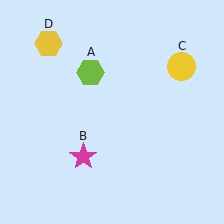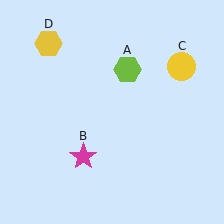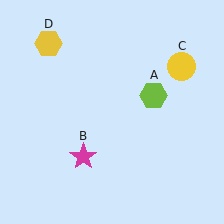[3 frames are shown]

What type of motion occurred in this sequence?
The lime hexagon (object A) rotated clockwise around the center of the scene.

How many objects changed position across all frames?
1 object changed position: lime hexagon (object A).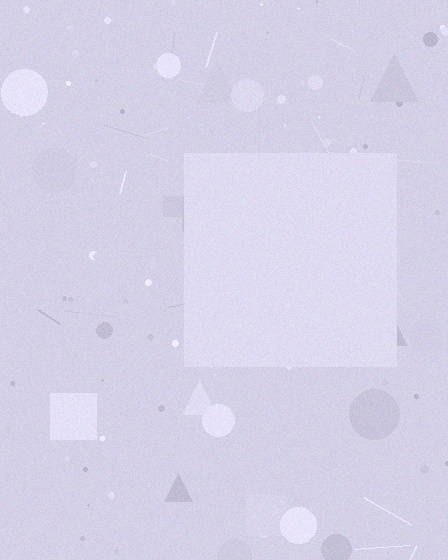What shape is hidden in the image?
A square is hidden in the image.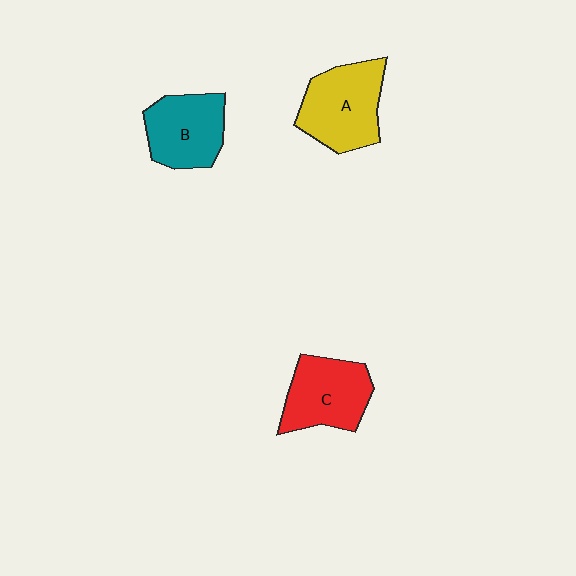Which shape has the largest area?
Shape A (yellow).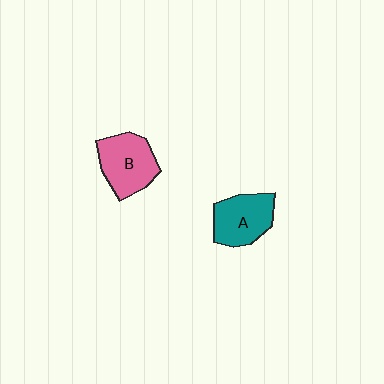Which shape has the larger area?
Shape B (pink).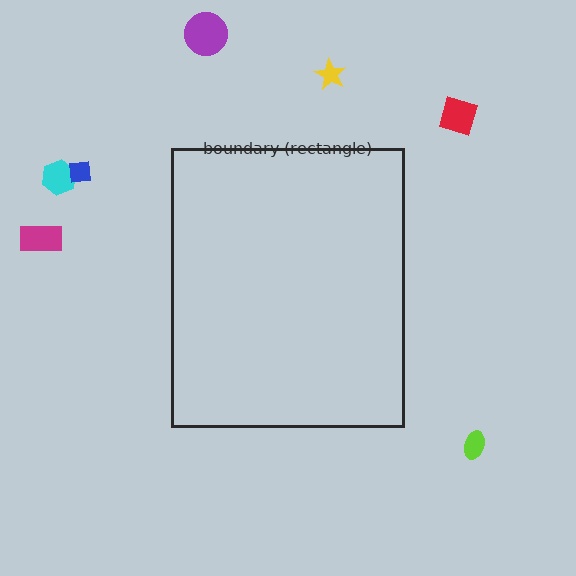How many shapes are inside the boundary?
0 inside, 7 outside.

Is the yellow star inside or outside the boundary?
Outside.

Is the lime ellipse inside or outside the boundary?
Outside.